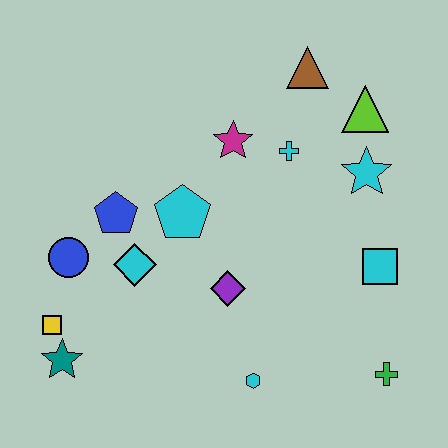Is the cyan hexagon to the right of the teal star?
Yes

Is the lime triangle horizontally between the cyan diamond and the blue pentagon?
No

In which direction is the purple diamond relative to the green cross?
The purple diamond is to the left of the green cross.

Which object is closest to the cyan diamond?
The blue pentagon is closest to the cyan diamond.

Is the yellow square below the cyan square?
Yes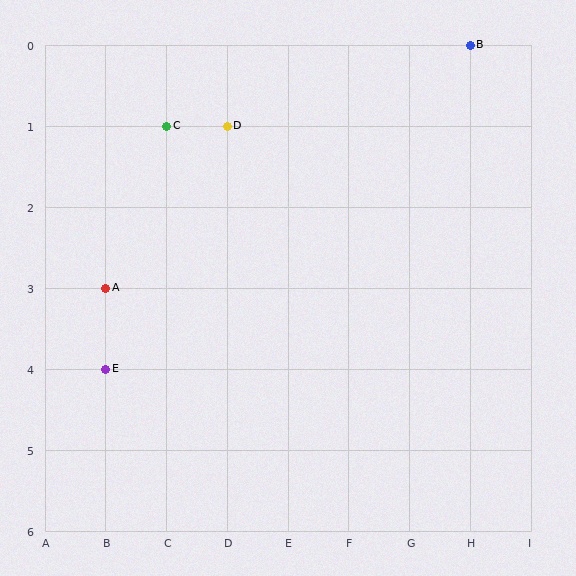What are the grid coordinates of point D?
Point D is at grid coordinates (D, 1).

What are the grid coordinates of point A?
Point A is at grid coordinates (B, 3).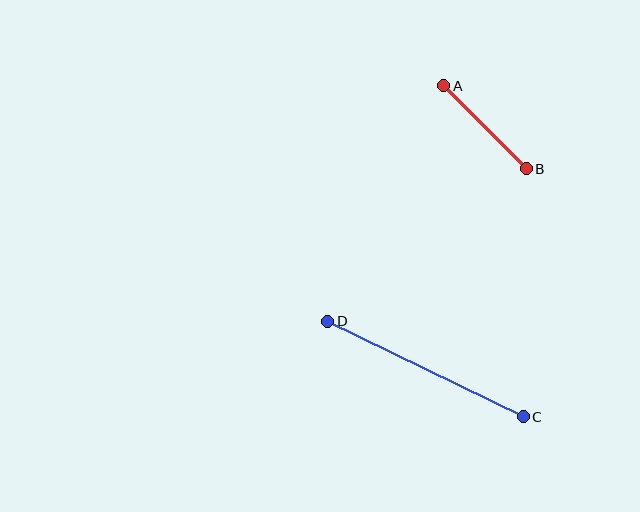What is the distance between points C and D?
The distance is approximately 217 pixels.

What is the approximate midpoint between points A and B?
The midpoint is at approximately (485, 127) pixels.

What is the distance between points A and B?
The distance is approximately 117 pixels.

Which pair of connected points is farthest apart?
Points C and D are farthest apart.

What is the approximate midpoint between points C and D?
The midpoint is at approximately (425, 369) pixels.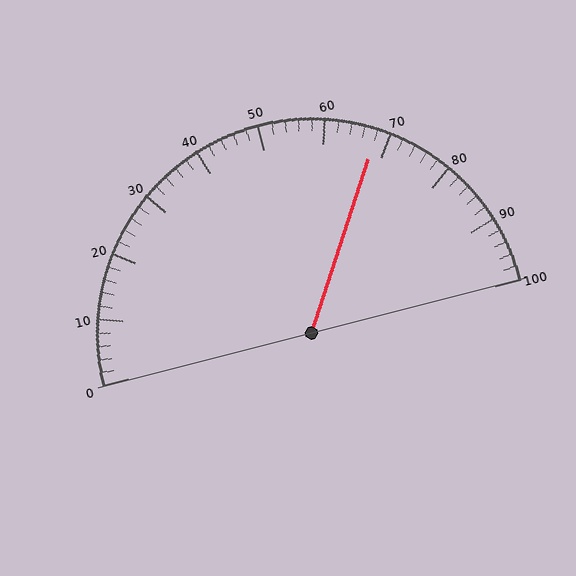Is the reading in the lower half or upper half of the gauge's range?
The reading is in the upper half of the range (0 to 100).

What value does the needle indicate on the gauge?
The needle indicates approximately 68.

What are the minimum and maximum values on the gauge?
The gauge ranges from 0 to 100.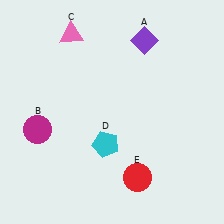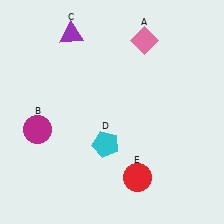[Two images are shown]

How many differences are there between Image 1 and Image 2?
There are 2 differences between the two images.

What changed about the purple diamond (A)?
In Image 1, A is purple. In Image 2, it changed to pink.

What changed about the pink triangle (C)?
In Image 1, C is pink. In Image 2, it changed to purple.